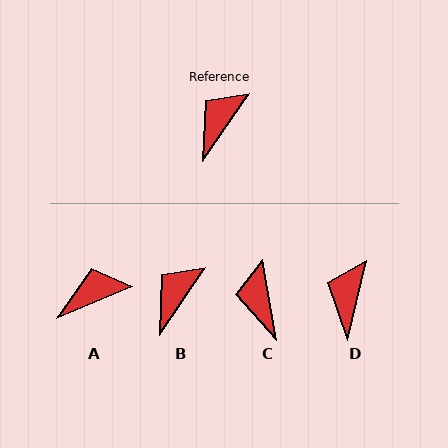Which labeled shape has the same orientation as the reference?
B.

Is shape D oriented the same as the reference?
No, it is off by about 21 degrees.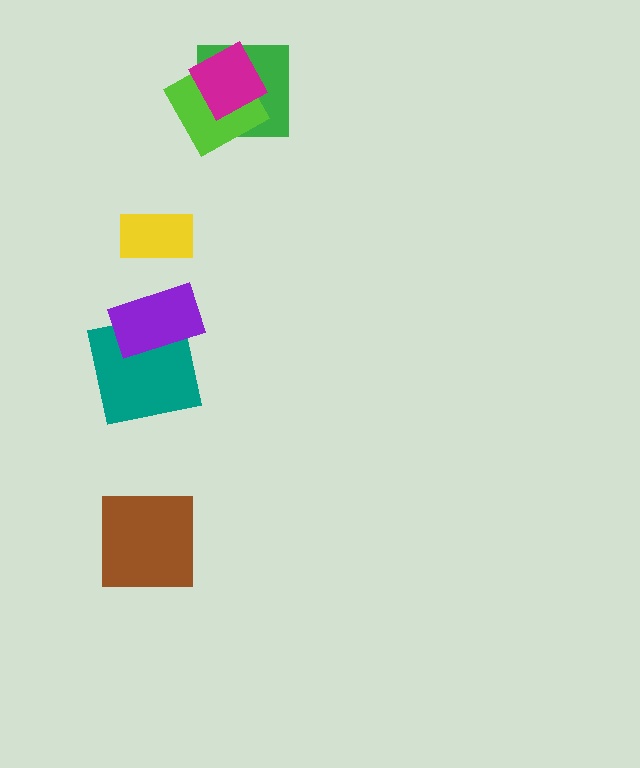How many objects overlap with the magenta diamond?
2 objects overlap with the magenta diamond.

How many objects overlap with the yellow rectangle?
0 objects overlap with the yellow rectangle.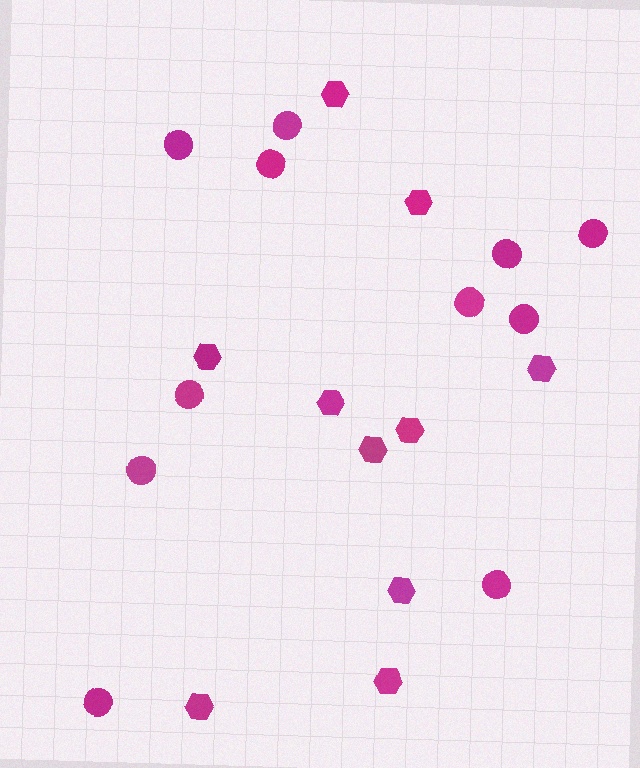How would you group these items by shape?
There are 2 groups: one group of circles (11) and one group of hexagons (10).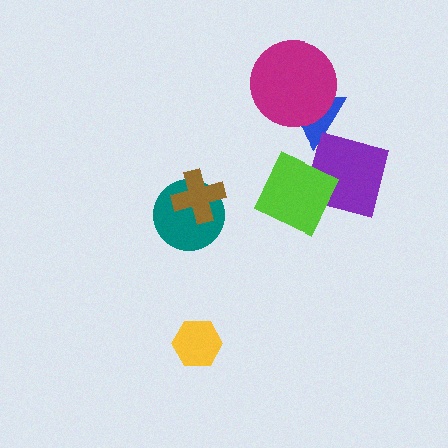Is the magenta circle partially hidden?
No, no other shape covers it.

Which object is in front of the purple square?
The lime diamond is in front of the purple square.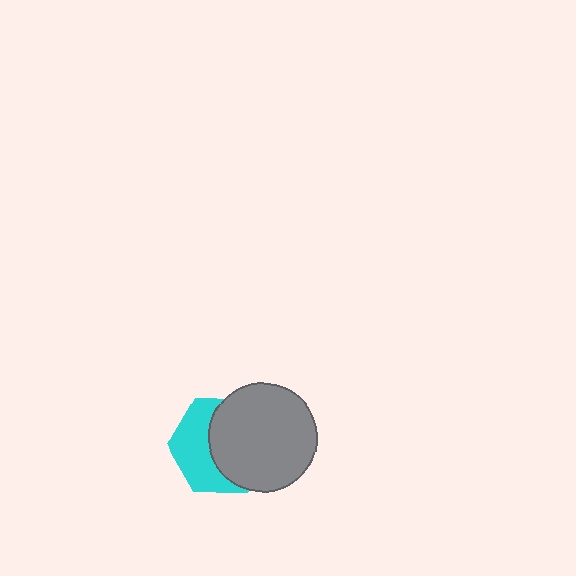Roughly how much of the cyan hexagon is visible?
A small part of it is visible (roughly 45%).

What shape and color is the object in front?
The object in front is a gray circle.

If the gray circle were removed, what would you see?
You would see the complete cyan hexagon.